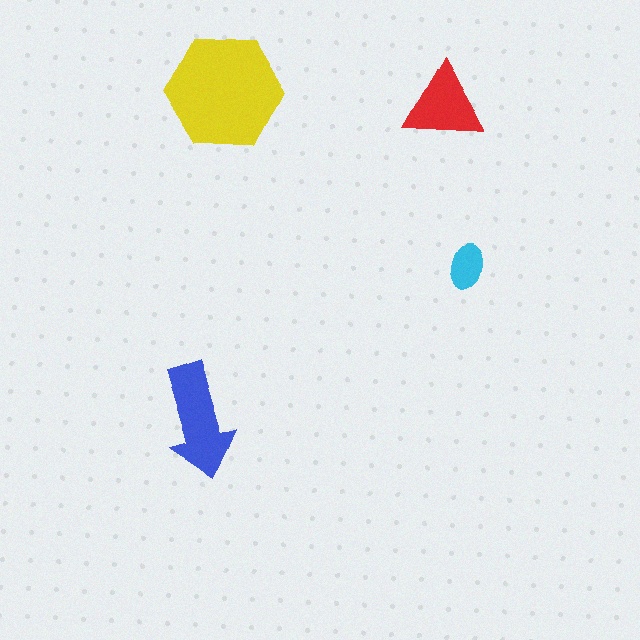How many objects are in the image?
There are 4 objects in the image.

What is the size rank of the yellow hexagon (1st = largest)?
1st.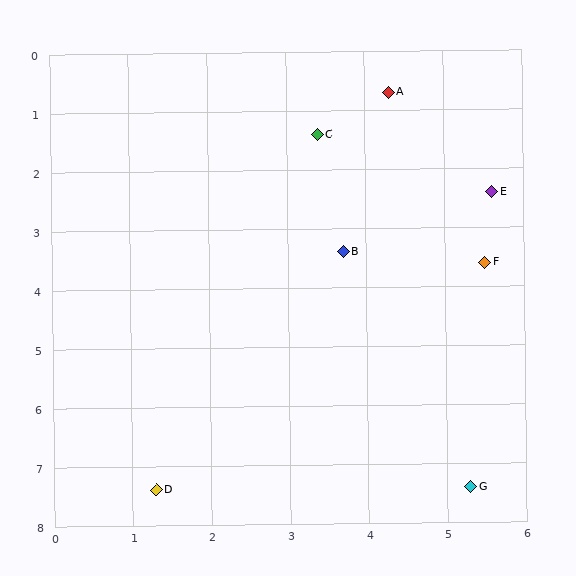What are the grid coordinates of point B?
Point B is at approximately (3.7, 3.4).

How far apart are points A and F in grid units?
Points A and F are about 3.1 grid units apart.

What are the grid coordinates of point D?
Point D is at approximately (1.3, 7.4).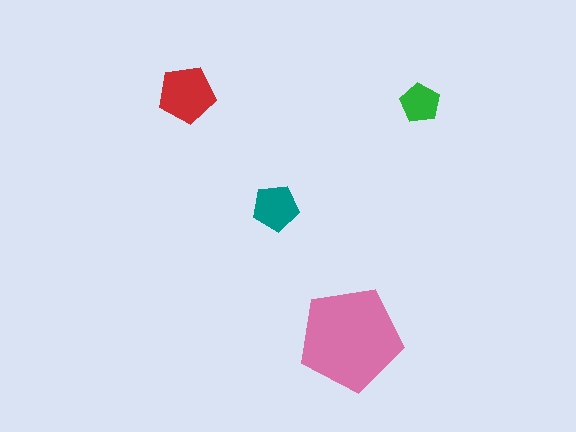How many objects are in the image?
There are 4 objects in the image.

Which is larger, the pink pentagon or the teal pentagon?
The pink one.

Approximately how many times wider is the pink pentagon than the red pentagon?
About 2 times wider.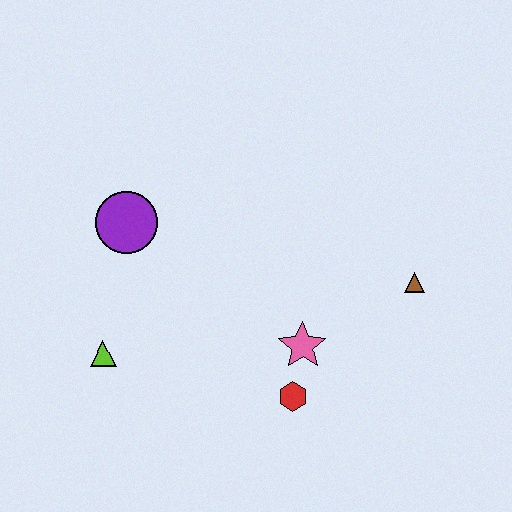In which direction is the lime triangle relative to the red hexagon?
The lime triangle is to the left of the red hexagon.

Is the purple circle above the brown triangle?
Yes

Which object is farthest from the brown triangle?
The lime triangle is farthest from the brown triangle.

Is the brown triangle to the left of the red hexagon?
No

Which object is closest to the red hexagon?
The pink star is closest to the red hexagon.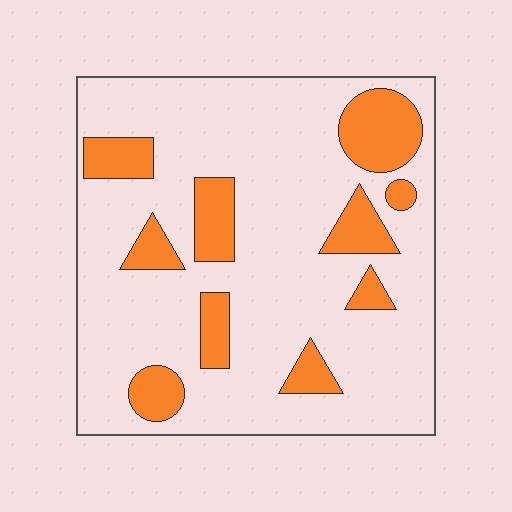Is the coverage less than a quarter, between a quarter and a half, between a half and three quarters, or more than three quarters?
Less than a quarter.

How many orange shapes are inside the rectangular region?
10.